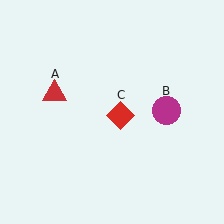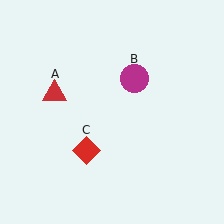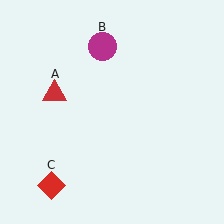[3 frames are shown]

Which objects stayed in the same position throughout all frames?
Red triangle (object A) remained stationary.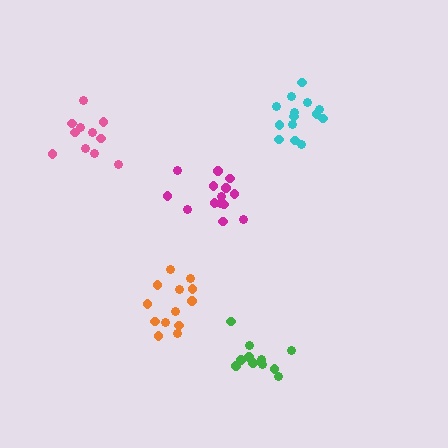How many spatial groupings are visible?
There are 5 spatial groupings.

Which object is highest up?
The cyan cluster is topmost.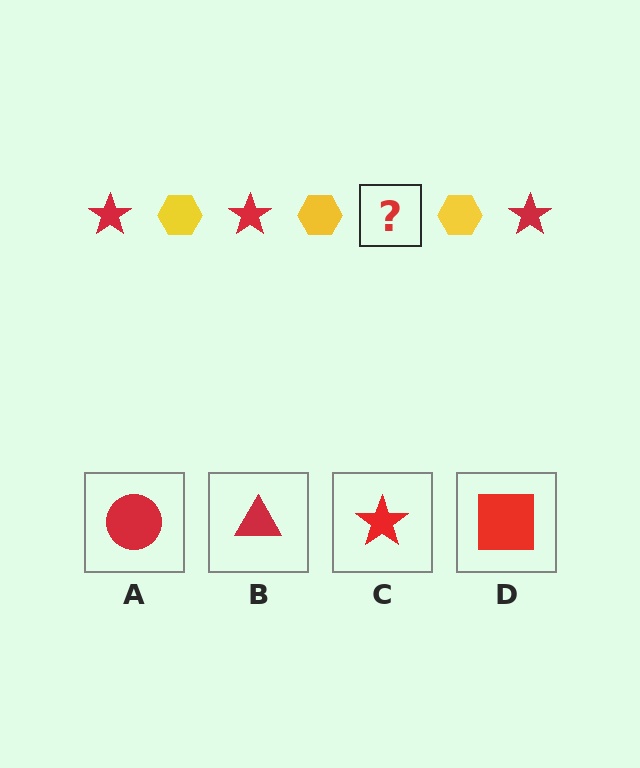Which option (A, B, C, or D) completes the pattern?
C.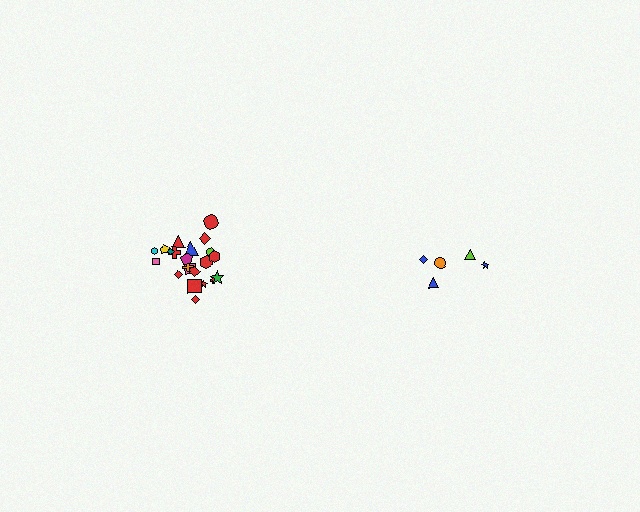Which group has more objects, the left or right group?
The left group.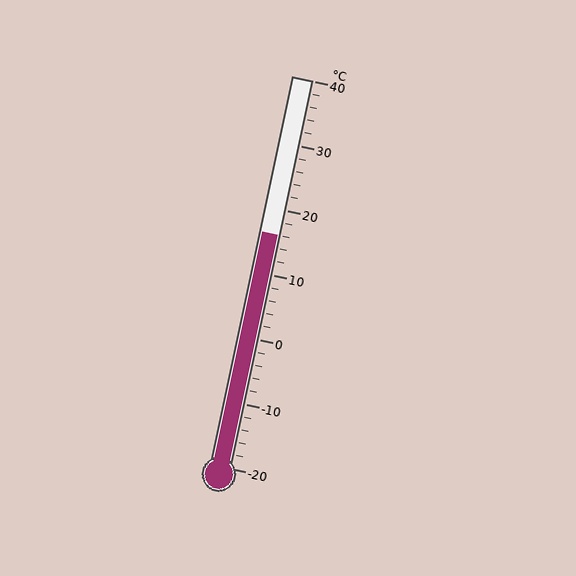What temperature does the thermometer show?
The thermometer shows approximately 16°C.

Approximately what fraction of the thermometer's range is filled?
The thermometer is filled to approximately 60% of its range.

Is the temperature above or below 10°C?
The temperature is above 10°C.